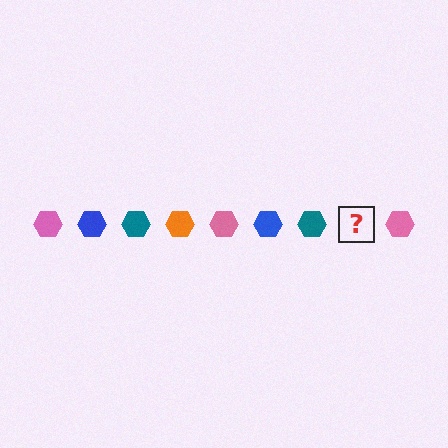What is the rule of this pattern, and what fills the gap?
The rule is that the pattern cycles through pink, blue, teal, orange hexagons. The gap should be filled with an orange hexagon.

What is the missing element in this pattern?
The missing element is an orange hexagon.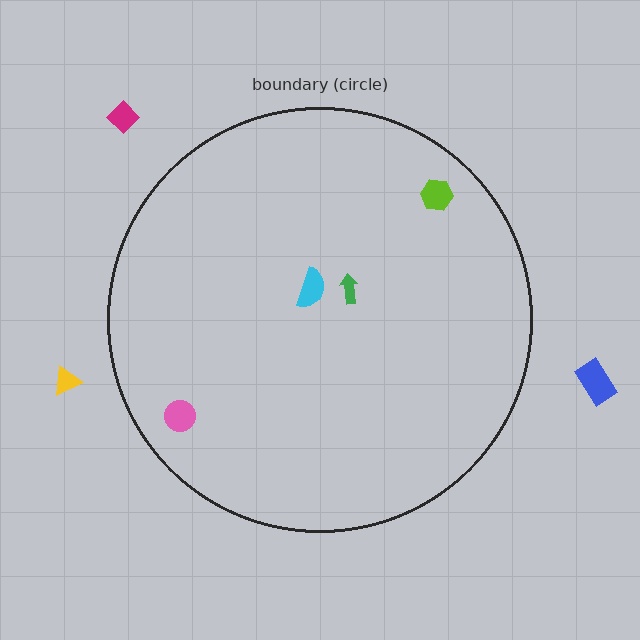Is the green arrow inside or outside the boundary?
Inside.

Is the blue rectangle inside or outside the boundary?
Outside.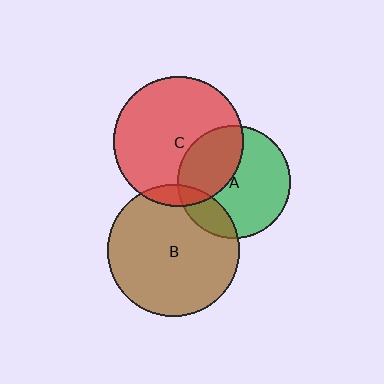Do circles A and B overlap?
Yes.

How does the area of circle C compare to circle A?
Approximately 1.3 times.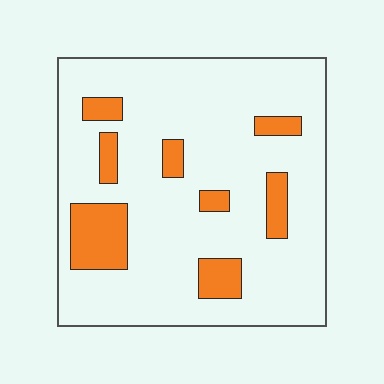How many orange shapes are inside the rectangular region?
8.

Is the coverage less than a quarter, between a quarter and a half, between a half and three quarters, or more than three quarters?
Less than a quarter.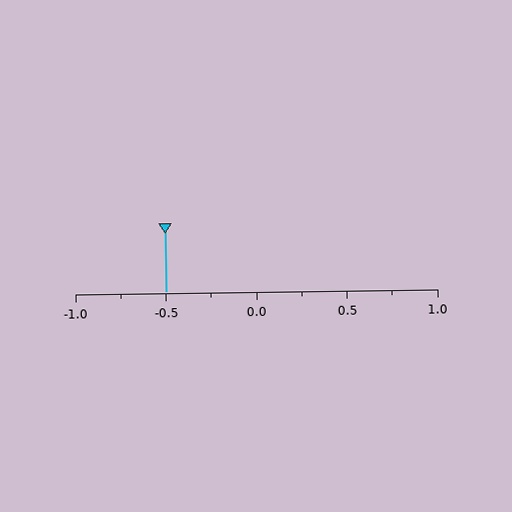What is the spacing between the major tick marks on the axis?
The major ticks are spaced 0.5 apart.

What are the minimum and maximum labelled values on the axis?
The axis runs from -1.0 to 1.0.